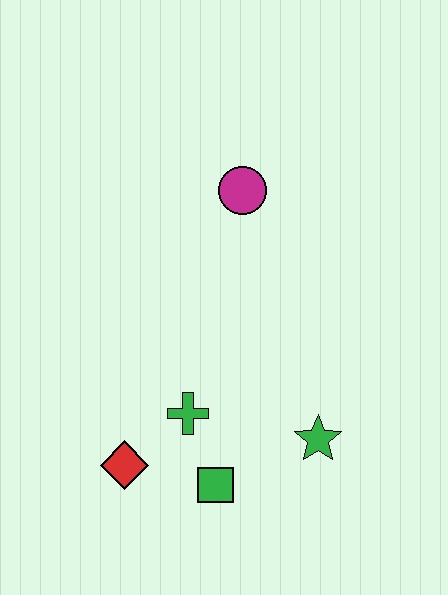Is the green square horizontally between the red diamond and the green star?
Yes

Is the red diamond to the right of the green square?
No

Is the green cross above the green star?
Yes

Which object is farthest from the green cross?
The magenta circle is farthest from the green cross.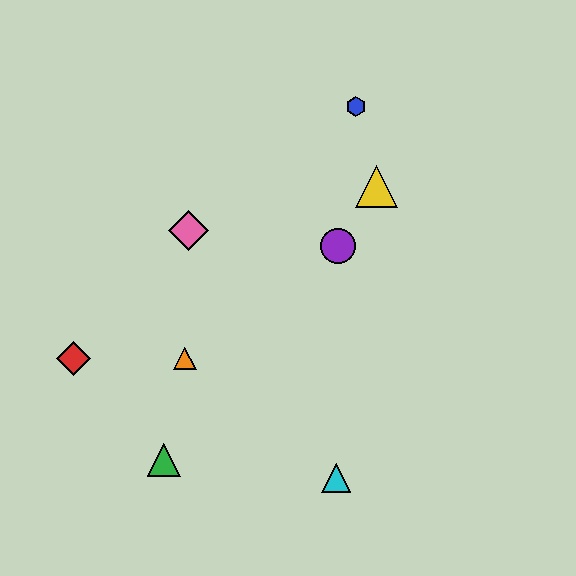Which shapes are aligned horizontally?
The red diamond, the orange triangle are aligned horizontally.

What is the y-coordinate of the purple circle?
The purple circle is at y≈246.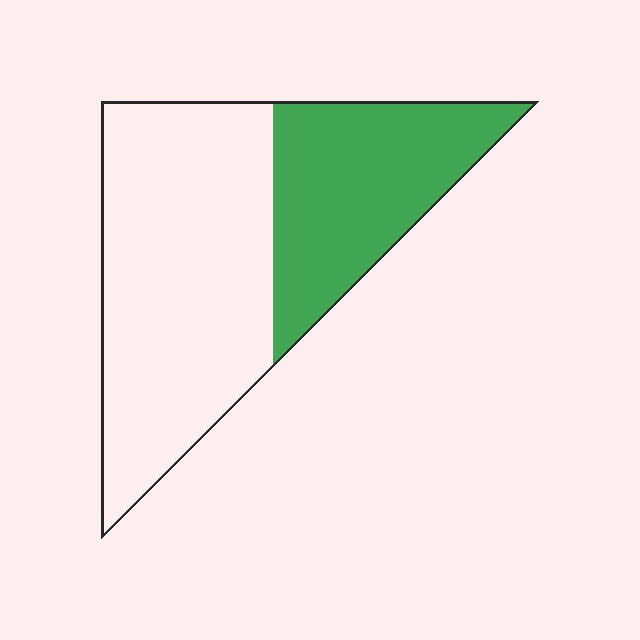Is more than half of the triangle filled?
No.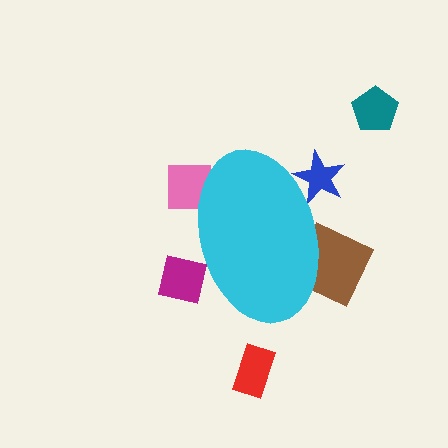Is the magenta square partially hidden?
Yes, the magenta square is partially hidden behind the cyan ellipse.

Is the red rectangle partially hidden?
No, the red rectangle is fully visible.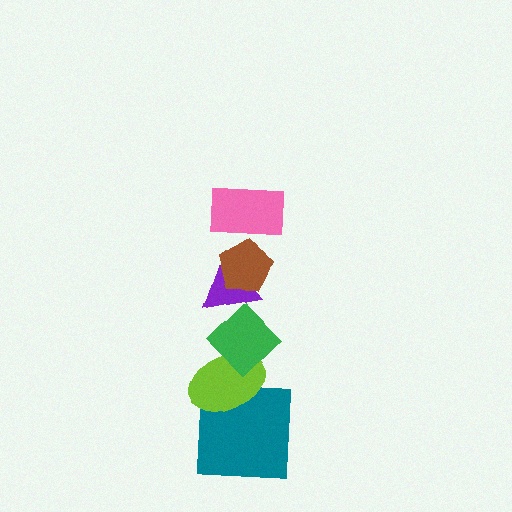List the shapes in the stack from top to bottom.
From top to bottom: the pink rectangle, the brown pentagon, the purple triangle, the green diamond, the lime ellipse, the teal square.